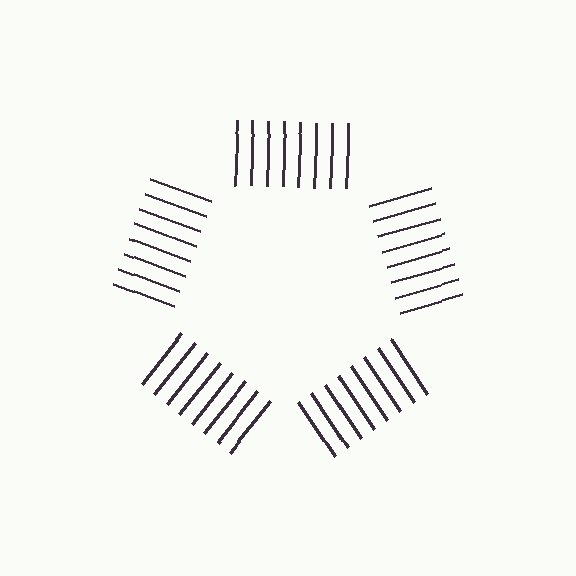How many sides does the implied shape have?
5 sides — the line-ends trace a pentagon.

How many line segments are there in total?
40 — 8 along each of the 5 edges.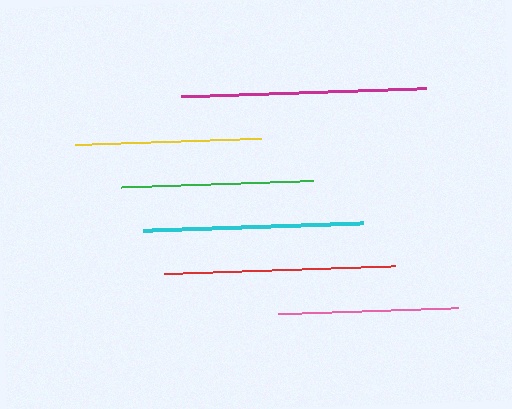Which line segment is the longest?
The magenta line is the longest at approximately 245 pixels.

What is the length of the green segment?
The green segment is approximately 193 pixels long.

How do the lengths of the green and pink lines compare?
The green and pink lines are approximately the same length.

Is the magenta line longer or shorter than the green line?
The magenta line is longer than the green line.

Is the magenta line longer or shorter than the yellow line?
The magenta line is longer than the yellow line.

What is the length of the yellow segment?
The yellow segment is approximately 185 pixels long.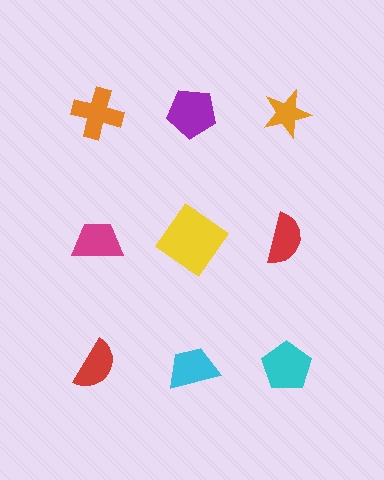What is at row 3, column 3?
A cyan pentagon.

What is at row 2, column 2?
A yellow diamond.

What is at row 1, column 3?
An orange star.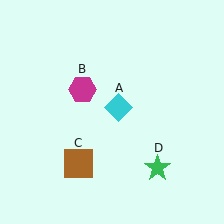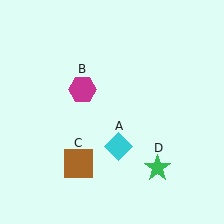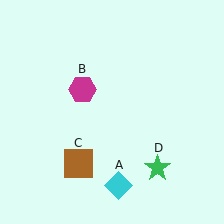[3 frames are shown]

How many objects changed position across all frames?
1 object changed position: cyan diamond (object A).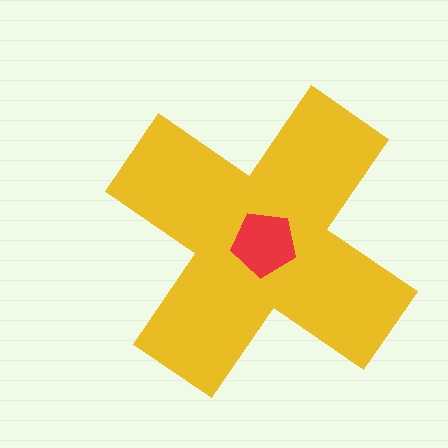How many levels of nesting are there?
2.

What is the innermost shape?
The red pentagon.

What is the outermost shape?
The yellow cross.